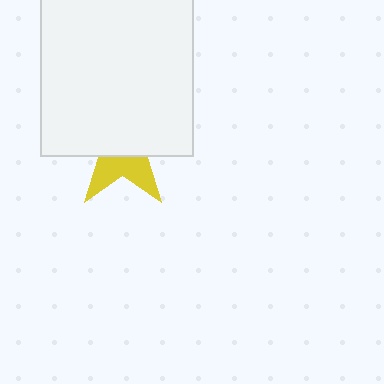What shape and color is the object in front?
The object in front is a white rectangle.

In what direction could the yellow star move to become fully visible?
The yellow star could move down. That would shift it out from behind the white rectangle entirely.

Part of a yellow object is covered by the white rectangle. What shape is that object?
It is a star.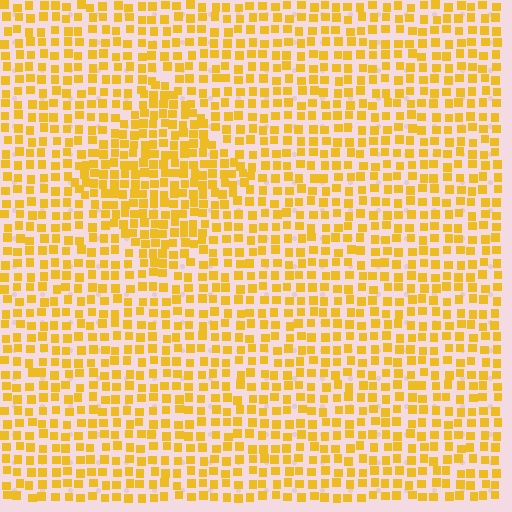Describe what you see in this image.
The image contains small yellow elements arranged at two different densities. A diamond-shaped region is visible where the elements are more densely packed than the surrounding area.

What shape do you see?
I see a diamond.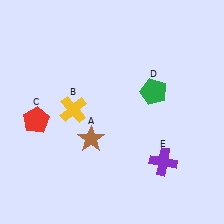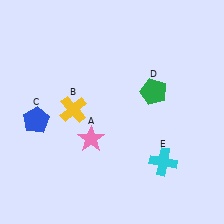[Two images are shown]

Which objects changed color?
A changed from brown to pink. C changed from red to blue. E changed from purple to cyan.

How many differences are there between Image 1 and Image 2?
There are 3 differences between the two images.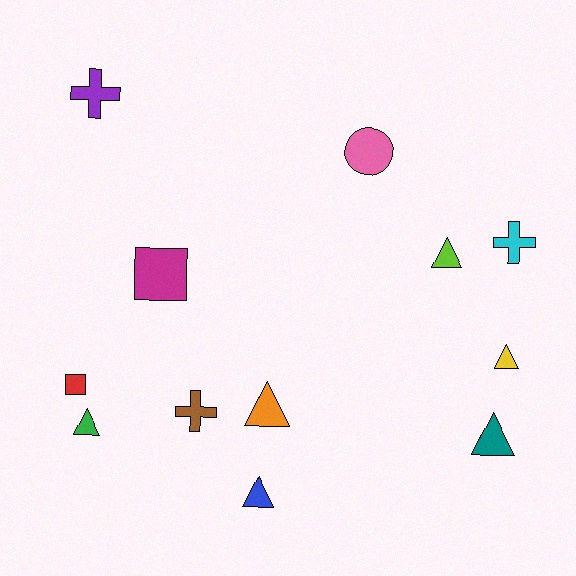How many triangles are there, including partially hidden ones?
There are 6 triangles.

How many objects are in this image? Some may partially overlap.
There are 12 objects.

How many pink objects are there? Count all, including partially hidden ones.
There is 1 pink object.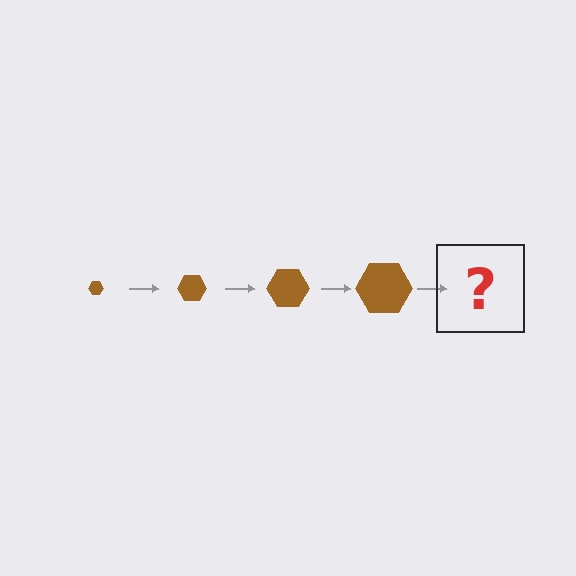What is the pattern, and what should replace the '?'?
The pattern is that the hexagon gets progressively larger each step. The '?' should be a brown hexagon, larger than the previous one.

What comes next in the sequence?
The next element should be a brown hexagon, larger than the previous one.